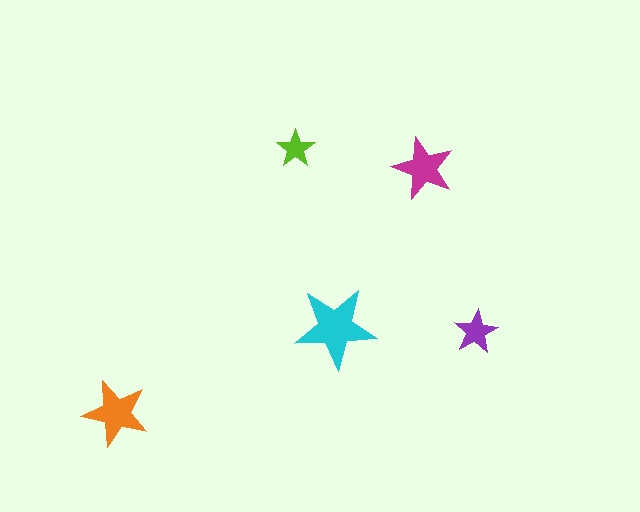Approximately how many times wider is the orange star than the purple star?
About 1.5 times wider.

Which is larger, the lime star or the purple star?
The purple one.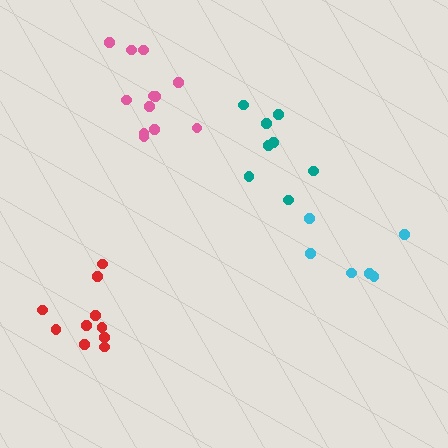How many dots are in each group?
Group 1: 10 dots, Group 2: 8 dots, Group 3: 12 dots, Group 4: 6 dots (36 total).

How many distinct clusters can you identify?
There are 4 distinct clusters.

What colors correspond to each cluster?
The clusters are colored: red, teal, pink, cyan.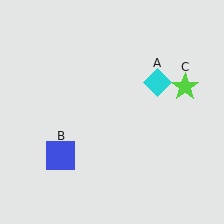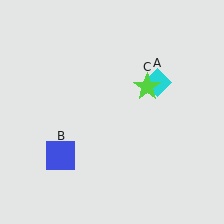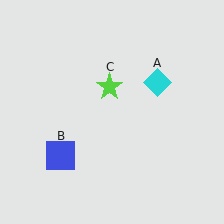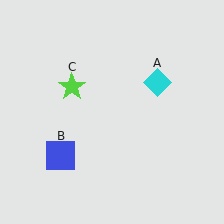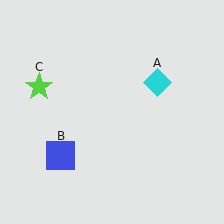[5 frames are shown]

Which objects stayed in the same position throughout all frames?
Cyan diamond (object A) and blue square (object B) remained stationary.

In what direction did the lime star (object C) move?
The lime star (object C) moved left.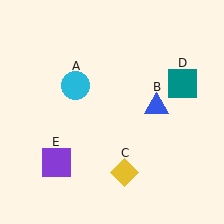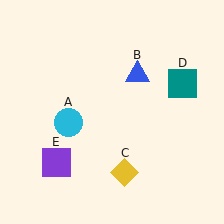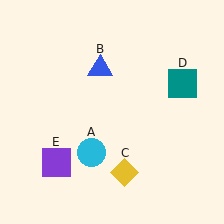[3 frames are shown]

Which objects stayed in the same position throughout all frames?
Yellow diamond (object C) and teal square (object D) and purple square (object E) remained stationary.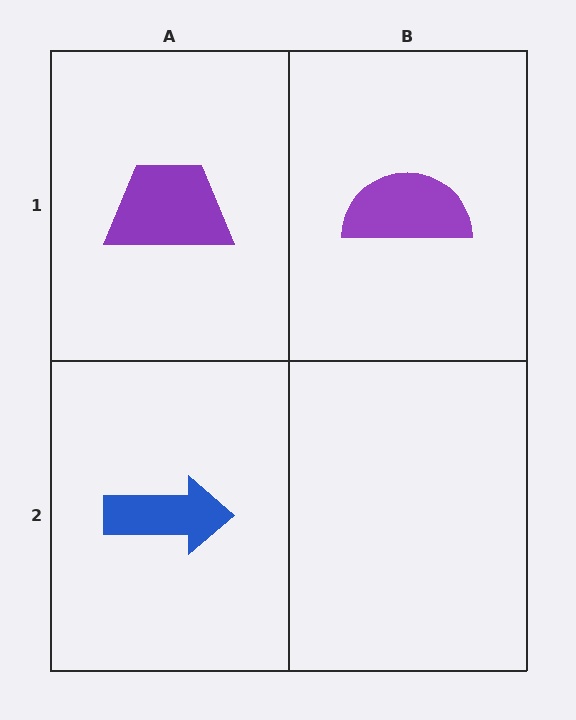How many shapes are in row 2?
1 shape.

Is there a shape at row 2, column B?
No, that cell is empty.